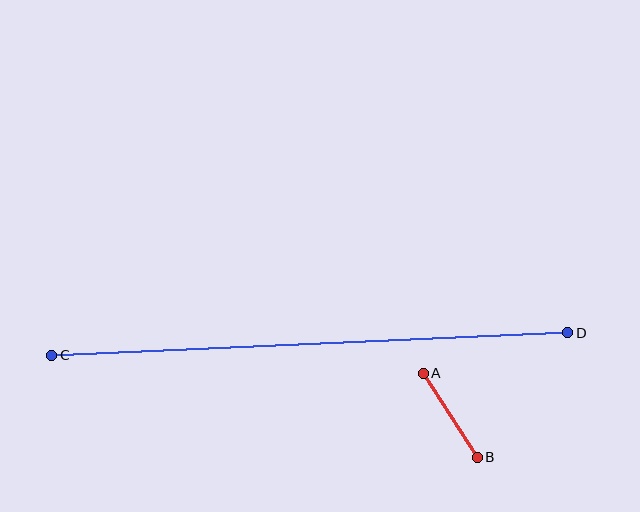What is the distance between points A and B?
The distance is approximately 100 pixels.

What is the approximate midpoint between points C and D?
The midpoint is at approximately (310, 344) pixels.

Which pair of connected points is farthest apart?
Points C and D are farthest apart.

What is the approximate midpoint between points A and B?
The midpoint is at approximately (450, 415) pixels.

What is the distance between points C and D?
The distance is approximately 517 pixels.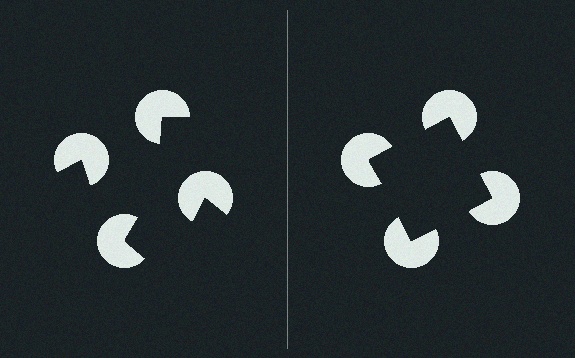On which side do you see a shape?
An illusory square appears on the right side. On the left side the wedge cuts are rotated, so no coherent shape forms.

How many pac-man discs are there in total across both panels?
8 — 4 on each side.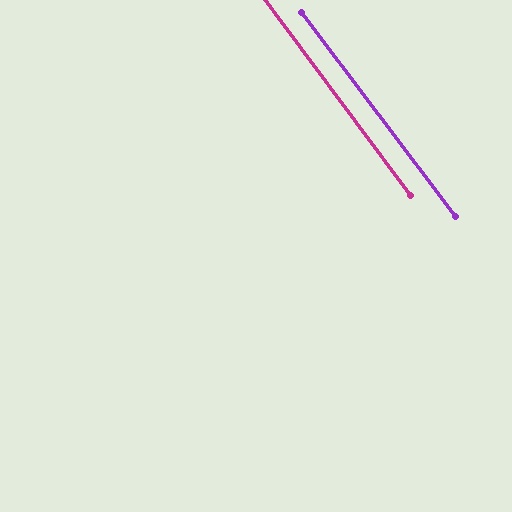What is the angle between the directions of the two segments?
Approximately 1 degree.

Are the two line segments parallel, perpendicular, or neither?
Parallel — their directions differ by only 0.6°.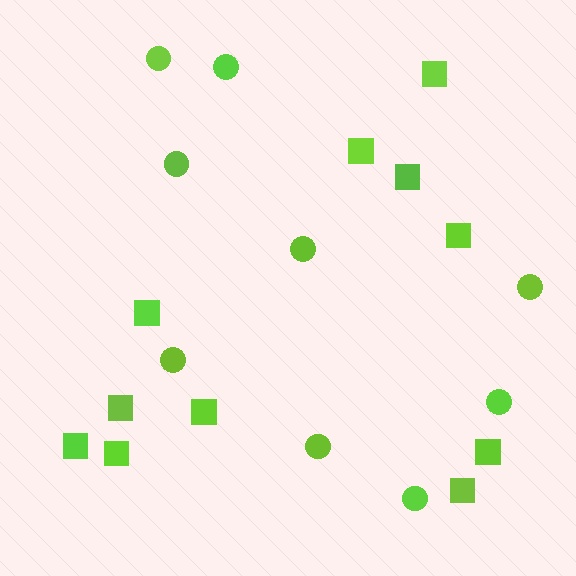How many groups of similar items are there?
There are 2 groups: one group of circles (9) and one group of squares (11).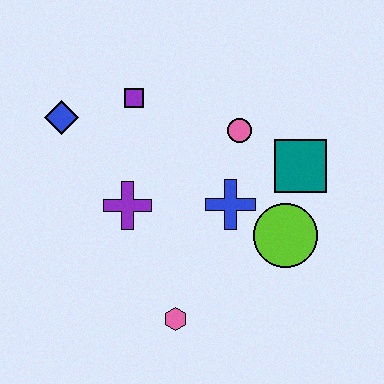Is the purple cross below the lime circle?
No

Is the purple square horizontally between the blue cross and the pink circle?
No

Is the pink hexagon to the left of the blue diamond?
No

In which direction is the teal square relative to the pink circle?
The teal square is to the right of the pink circle.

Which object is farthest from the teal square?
The blue diamond is farthest from the teal square.